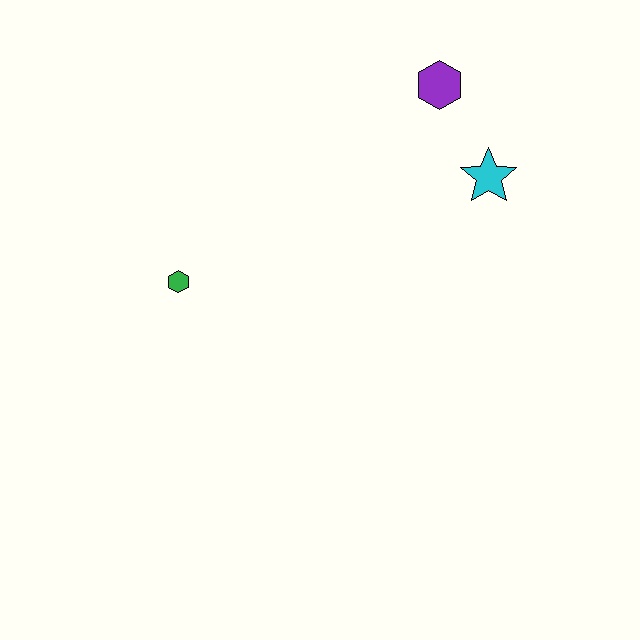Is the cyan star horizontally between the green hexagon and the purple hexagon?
No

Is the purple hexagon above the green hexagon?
Yes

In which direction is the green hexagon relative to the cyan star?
The green hexagon is to the left of the cyan star.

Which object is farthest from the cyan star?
The green hexagon is farthest from the cyan star.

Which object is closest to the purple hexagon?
The cyan star is closest to the purple hexagon.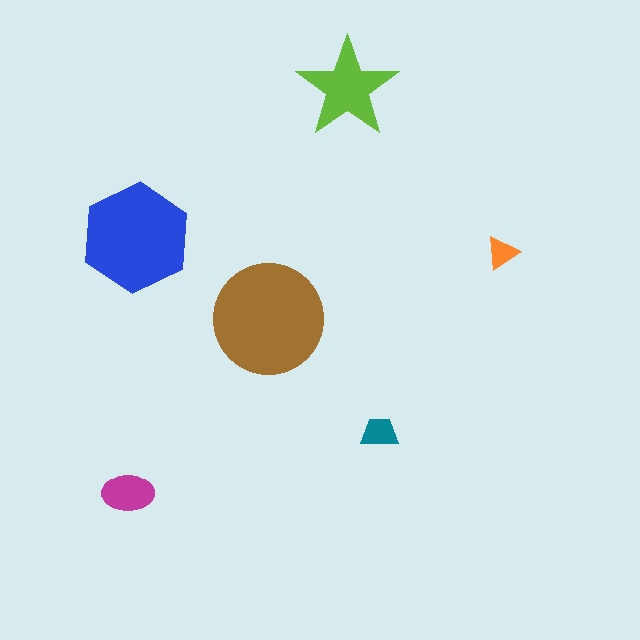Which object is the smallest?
The orange triangle.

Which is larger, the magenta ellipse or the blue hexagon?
The blue hexagon.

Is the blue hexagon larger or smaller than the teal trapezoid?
Larger.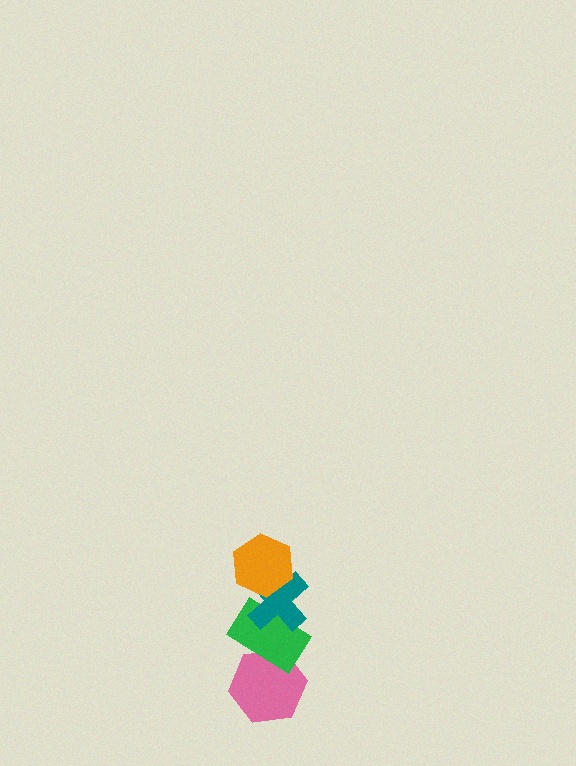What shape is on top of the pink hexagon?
The green rectangle is on top of the pink hexagon.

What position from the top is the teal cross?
The teal cross is 2nd from the top.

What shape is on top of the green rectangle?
The teal cross is on top of the green rectangle.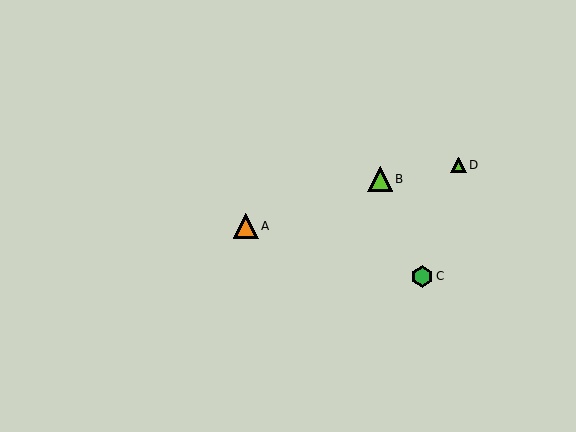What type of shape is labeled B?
Shape B is a lime triangle.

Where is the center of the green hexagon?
The center of the green hexagon is at (422, 276).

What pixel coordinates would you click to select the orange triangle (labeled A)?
Click at (246, 226) to select the orange triangle A.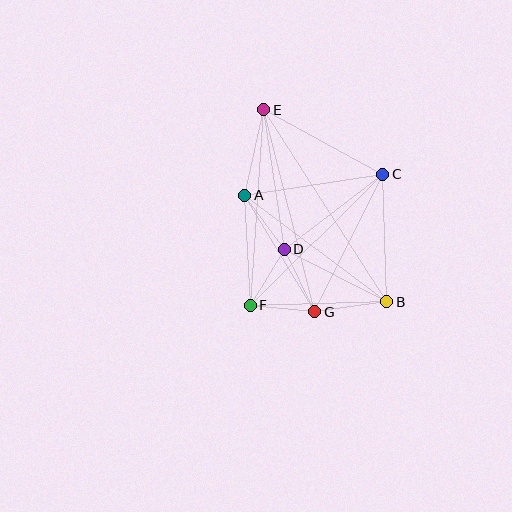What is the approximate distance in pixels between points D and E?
The distance between D and E is approximately 141 pixels.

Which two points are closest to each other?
Points F and G are closest to each other.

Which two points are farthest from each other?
Points B and E are farthest from each other.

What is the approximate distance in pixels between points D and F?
The distance between D and F is approximately 66 pixels.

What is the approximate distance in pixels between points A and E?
The distance between A and E is approximately 88 pixels.